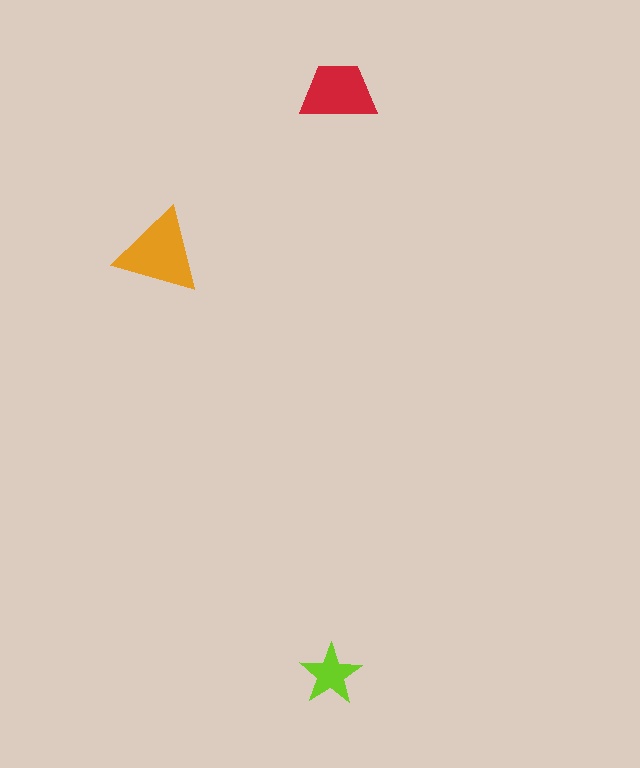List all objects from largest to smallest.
The orange triangle, the red trapezoid, the lime star.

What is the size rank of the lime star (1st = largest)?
3rd.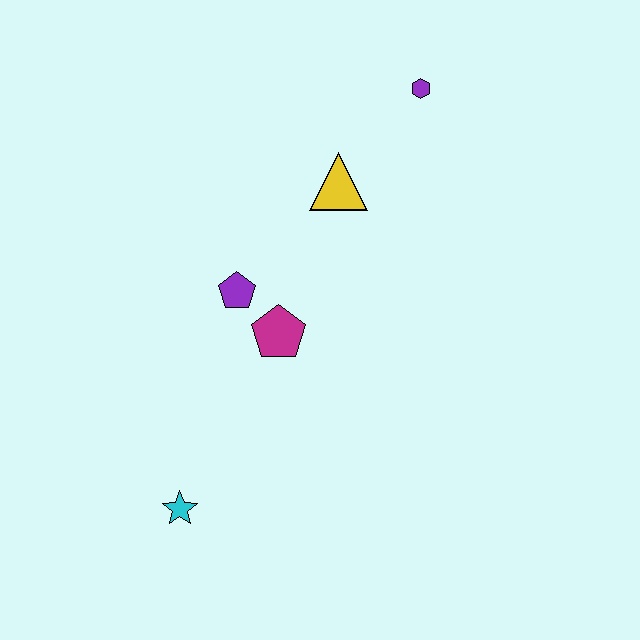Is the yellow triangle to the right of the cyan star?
Yes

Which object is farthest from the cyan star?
The purple hexagon is farthest from the cyan star.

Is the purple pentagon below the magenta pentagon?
No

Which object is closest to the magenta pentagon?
The purple pentagon is closest to the magenta pentagon.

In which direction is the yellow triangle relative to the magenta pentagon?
The yellow triangle is above the magenta pentagon.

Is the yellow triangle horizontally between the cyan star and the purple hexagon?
Yes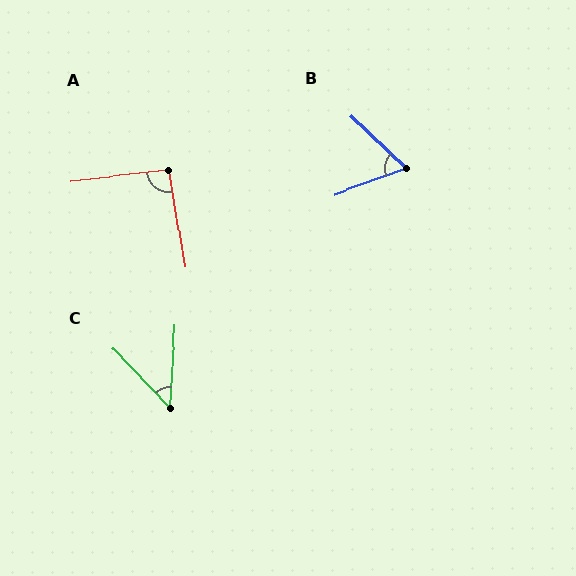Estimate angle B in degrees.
Approximately 63 degrees.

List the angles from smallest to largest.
C (47°), B (63°), A (93°).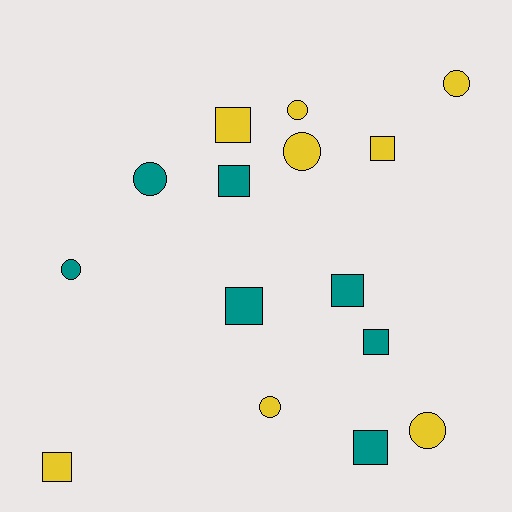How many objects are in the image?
There are 15 objects.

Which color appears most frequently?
Yellow, with 8 objects.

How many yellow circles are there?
There are 5 yellow circles.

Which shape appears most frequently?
Square, with 8 objects.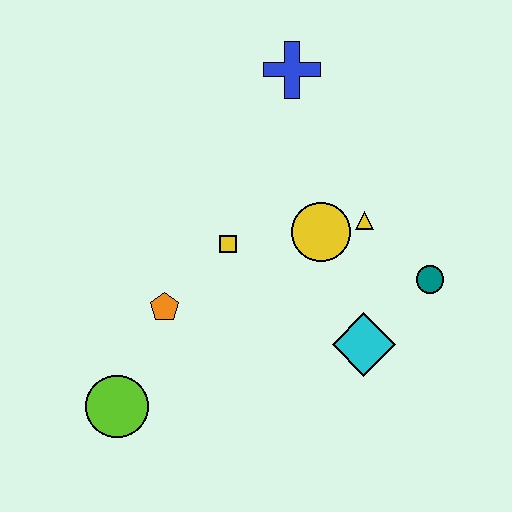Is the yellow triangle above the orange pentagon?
Yes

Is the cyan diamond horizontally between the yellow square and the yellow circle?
No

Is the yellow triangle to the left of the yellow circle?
No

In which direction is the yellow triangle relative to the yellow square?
The yellow triangle is to the right of the yellow square.